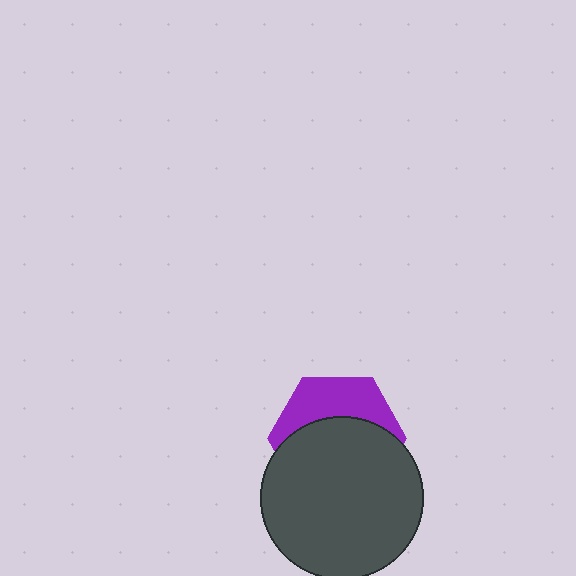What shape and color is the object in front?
The object in front is a dark gray circle.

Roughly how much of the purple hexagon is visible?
A small part of it is visible (roughly 38%).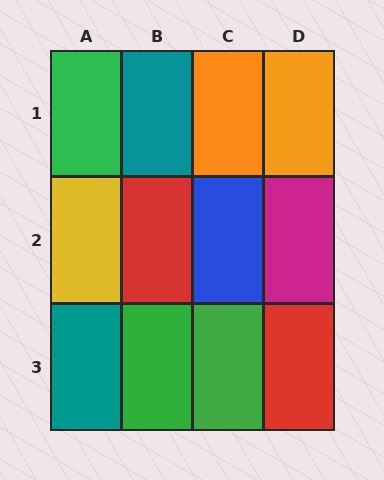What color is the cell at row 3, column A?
Teal.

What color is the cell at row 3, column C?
Green.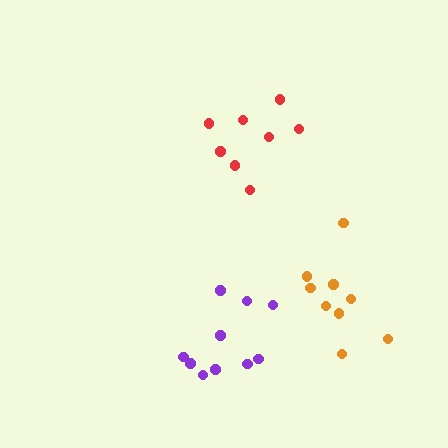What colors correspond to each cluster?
The clusters are colored: orange, purple, red.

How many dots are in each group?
Group 1: 9 dots, Group 2: 10 dots, Group 3: 8 dots (27 total).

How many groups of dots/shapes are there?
There are 3 groups.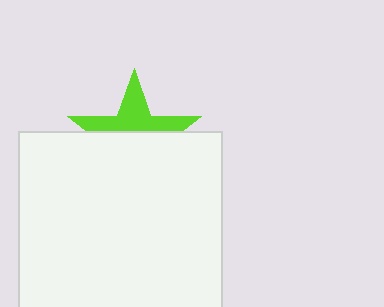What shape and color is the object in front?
The object in front is a white square.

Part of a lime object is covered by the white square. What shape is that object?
It is a star.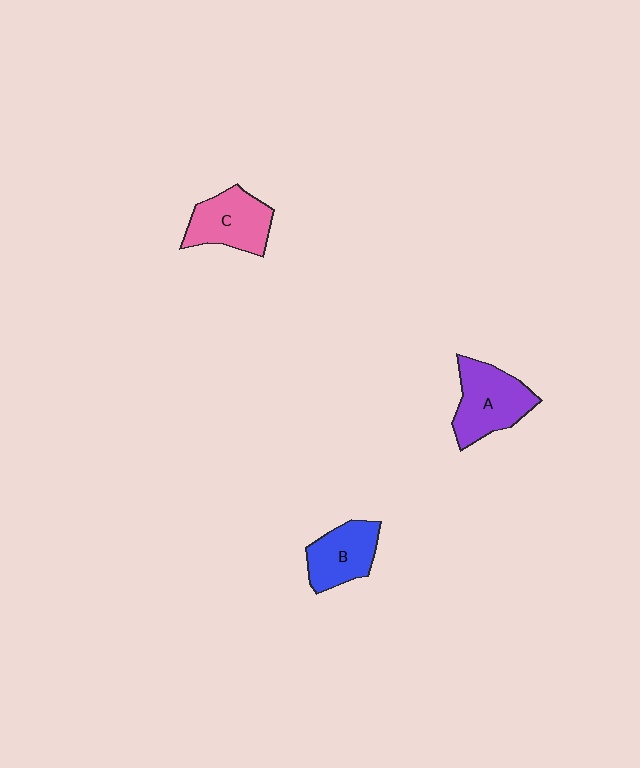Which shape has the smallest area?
Shape B (blue).